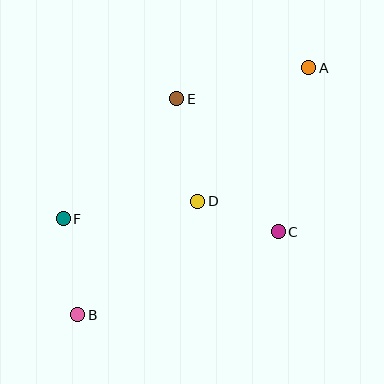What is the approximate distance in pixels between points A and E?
The distance between A and E is approximately 135 pixels.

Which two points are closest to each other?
Points C and D are closest to each other.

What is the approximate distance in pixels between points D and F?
The distance between D and F is approximately 136 pixels.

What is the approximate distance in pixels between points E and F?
The distance between E and F is approximately 165 pixels.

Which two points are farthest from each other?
Points A and B are farthest from each other.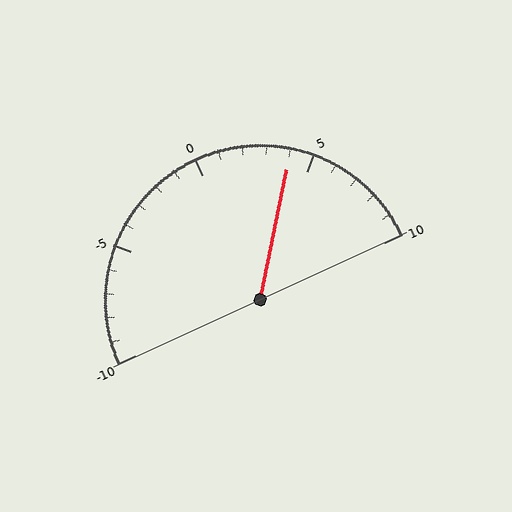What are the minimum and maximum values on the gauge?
The gauge ranges from -10 to 10.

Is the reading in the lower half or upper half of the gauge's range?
The reading is in the upper half of the range (-10 to 10).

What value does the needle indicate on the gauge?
The needle indicates approximately 4.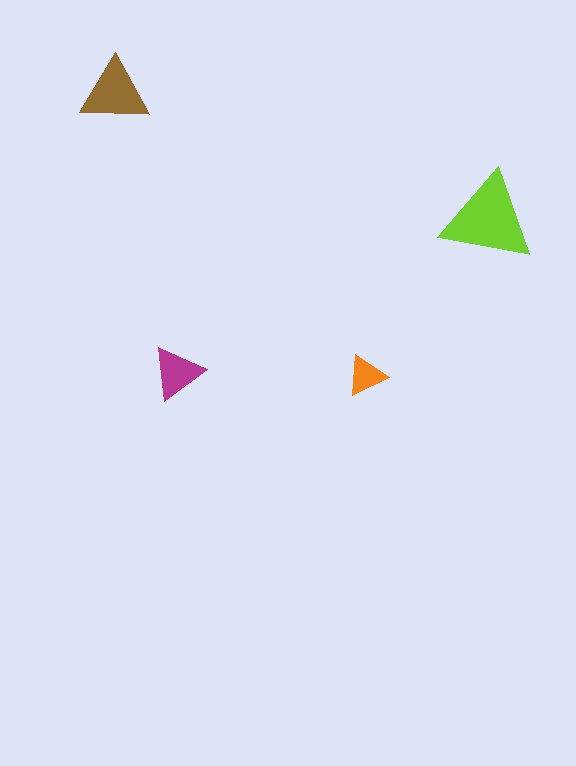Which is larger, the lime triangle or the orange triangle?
The lime one.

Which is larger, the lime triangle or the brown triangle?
The lime one.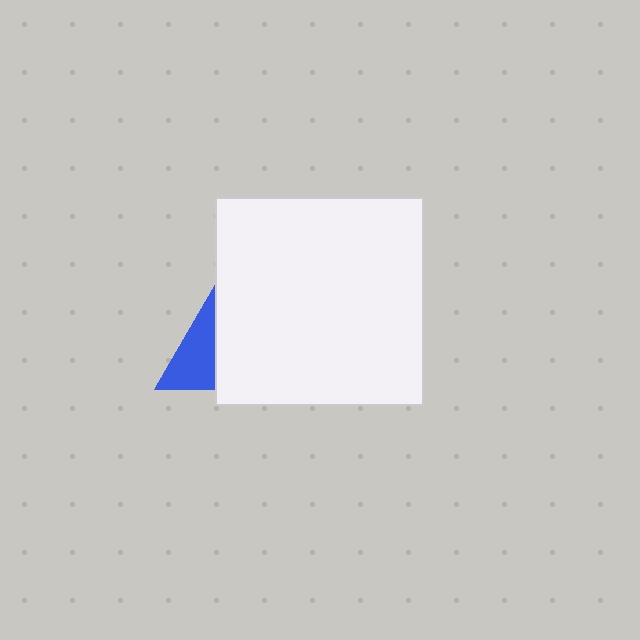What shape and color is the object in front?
The object in front is a white square.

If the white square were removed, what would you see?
You would see the complete blue triangle.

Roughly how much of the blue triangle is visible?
A small part of it is visible (roughly 39%).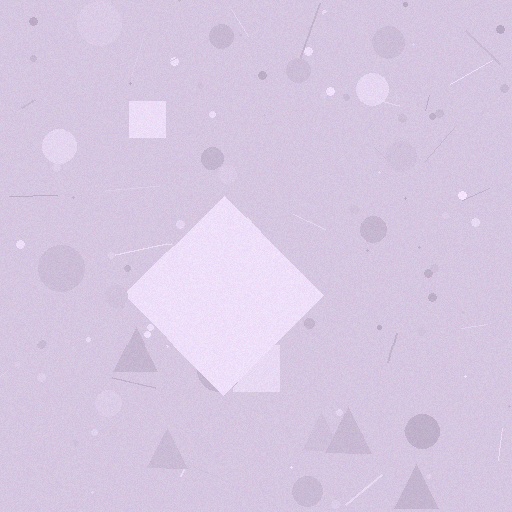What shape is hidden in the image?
A diamond is hidden in the image.